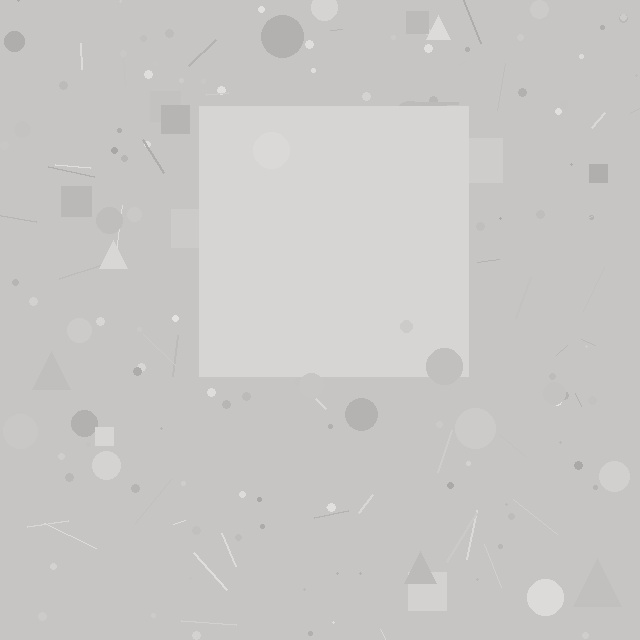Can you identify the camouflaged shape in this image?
The camouflaged shape is a square.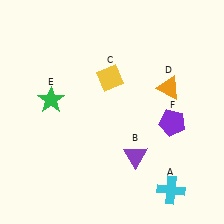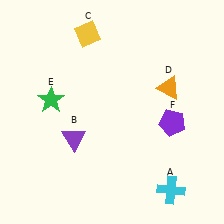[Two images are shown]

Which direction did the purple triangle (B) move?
The purple triangle (B) moved left.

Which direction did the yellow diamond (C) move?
The yellow diamond (C) moved up.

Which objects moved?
The objects that moved are: the purple triangle (B), the yellow diamond (C).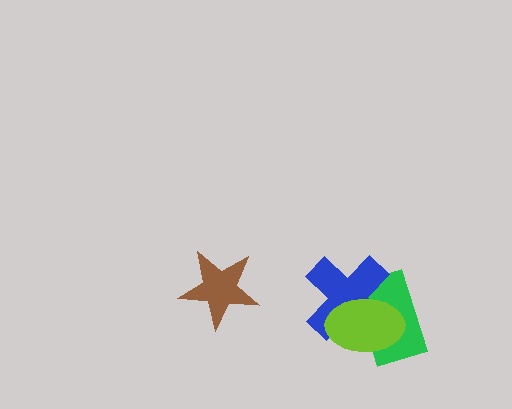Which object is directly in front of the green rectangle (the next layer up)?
The blue cross is directly in front of the green rectangle.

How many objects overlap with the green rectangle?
2 objects overlap with the green rectangle.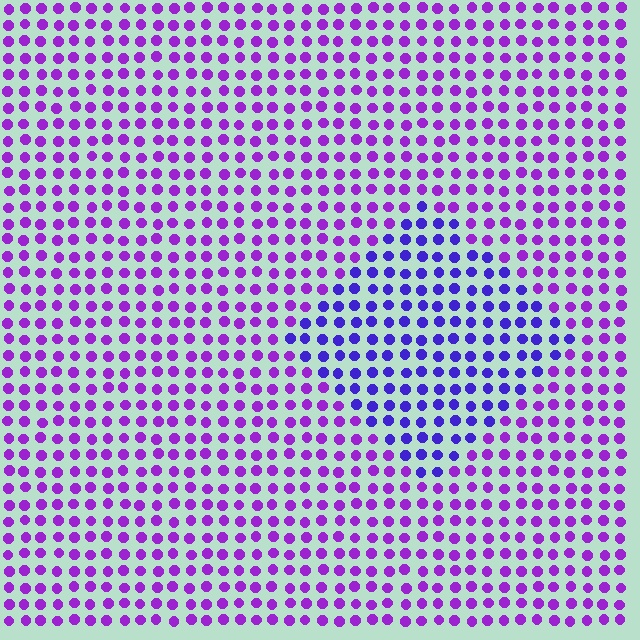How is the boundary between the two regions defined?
The boundary is defined purely by a slight shift in hue (about 32 degrees). Spacing, size, and orientation are identical on both sides.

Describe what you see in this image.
The image is filled with small purple elements in a uniform arrangement. A diamond-shaped region is visible where the elements are tinted to a slightly different hue, forming a subtle color boundary.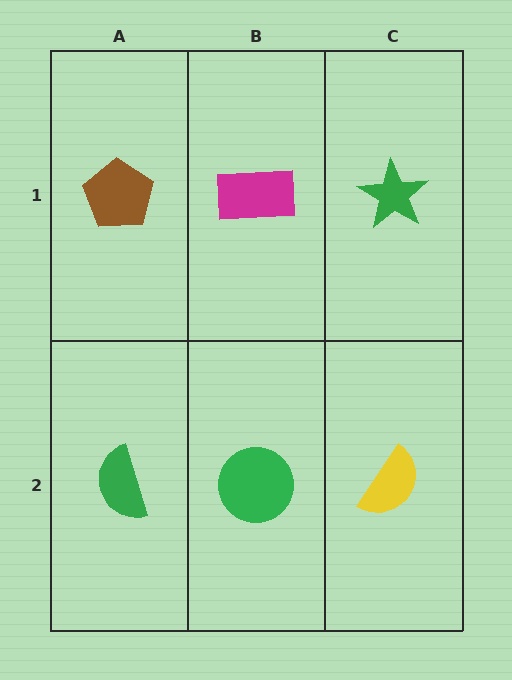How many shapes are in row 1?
3 shapes.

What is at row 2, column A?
A green semicircle.